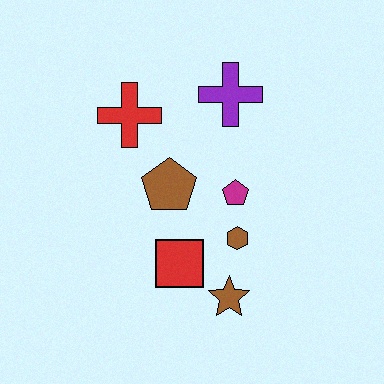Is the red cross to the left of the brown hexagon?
Yes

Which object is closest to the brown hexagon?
The magenta pentagon is closest to the brown hexagon.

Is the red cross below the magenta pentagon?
No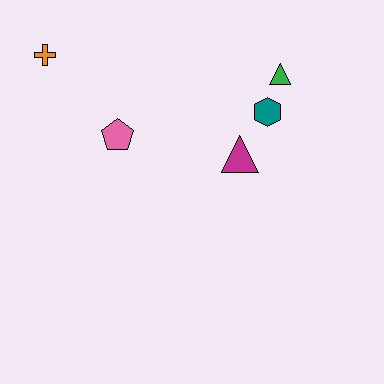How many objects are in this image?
There are 5 objects.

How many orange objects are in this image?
There is 1 orange object.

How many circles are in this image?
There are no circles.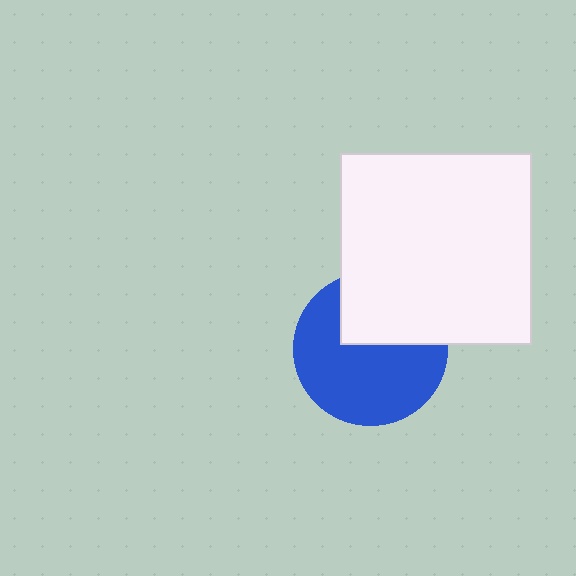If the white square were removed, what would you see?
You would see the complete blue circle.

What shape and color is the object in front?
The object in front is a white square.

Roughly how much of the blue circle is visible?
About half of it is visible (roughly 65%).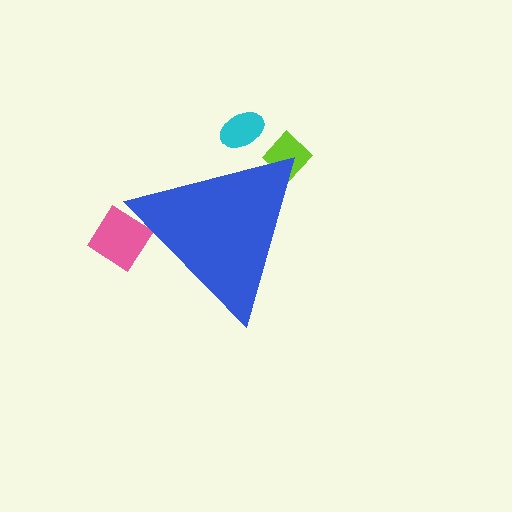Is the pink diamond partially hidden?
Yes, the pink diamond is partially hidden behind the blue triangle.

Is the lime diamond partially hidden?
Yes, the lime diamond is partially hidden behind the blue triangle.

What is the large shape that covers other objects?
A blue triangle.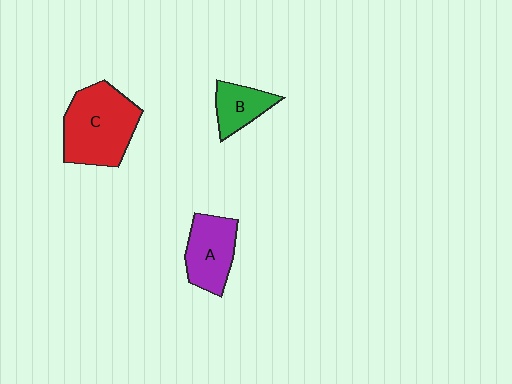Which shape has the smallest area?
Shape B (green).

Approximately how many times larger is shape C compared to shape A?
Approximately 1.5 times.